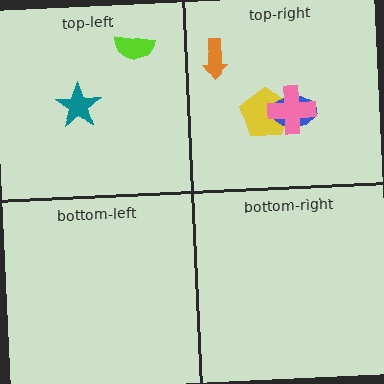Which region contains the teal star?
The top-left region.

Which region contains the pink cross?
The top-right region.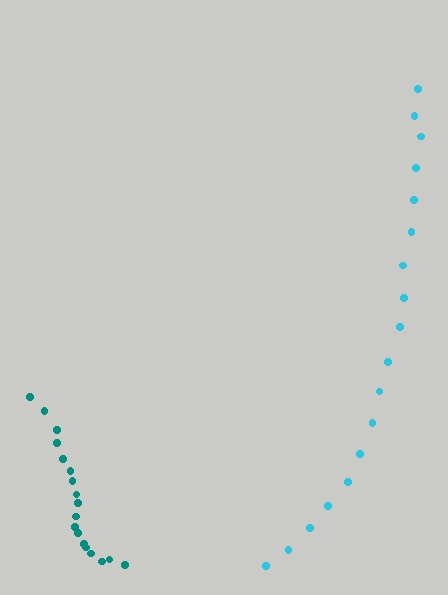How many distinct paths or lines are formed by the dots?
There are 2 distinct paths.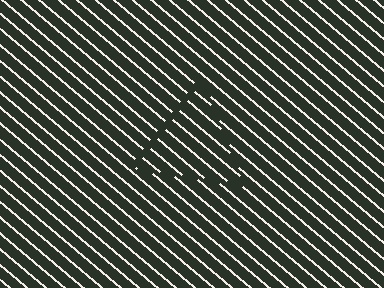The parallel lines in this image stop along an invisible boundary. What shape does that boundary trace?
An illusory triangle. The interior of the shape contains the same grating, shifted by half a period — the contour is defined by the phase discontinuity where line-ends from the inner and outer gratings abut.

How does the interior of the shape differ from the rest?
The interior of the shape contains the same grating, shifted by half a period — the contour is defined by the phase discontinuity where line-ends from the inner and outer gratings abut.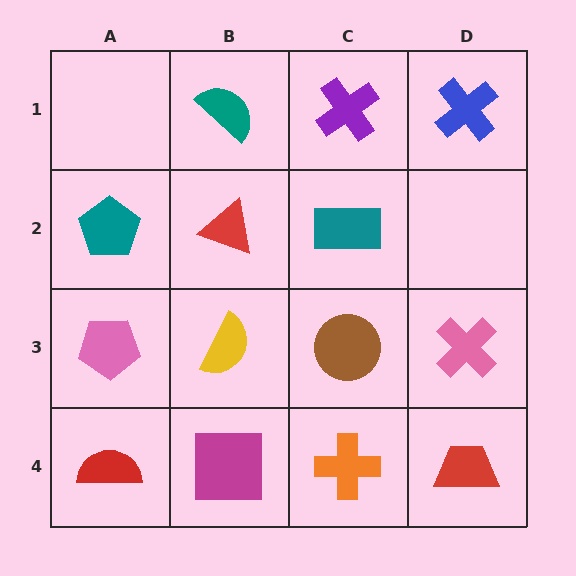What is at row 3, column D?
A pink cross.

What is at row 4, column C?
An orange cross.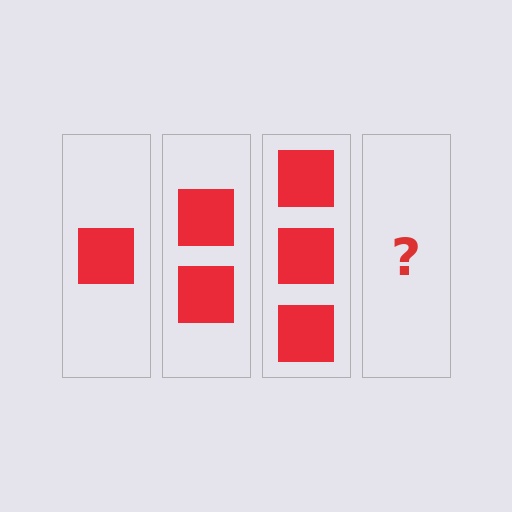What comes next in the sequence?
The next element should be 4 squares.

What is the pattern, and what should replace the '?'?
The pattern is that each step adds one more square. The '?' should be 4 squares.